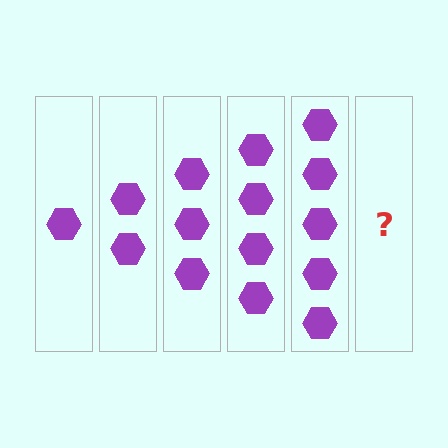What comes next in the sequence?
The next element should be 6 hexagons.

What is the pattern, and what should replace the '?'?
The pattern is that each step adds one more hexagon. The '?' should be 6 hexagons.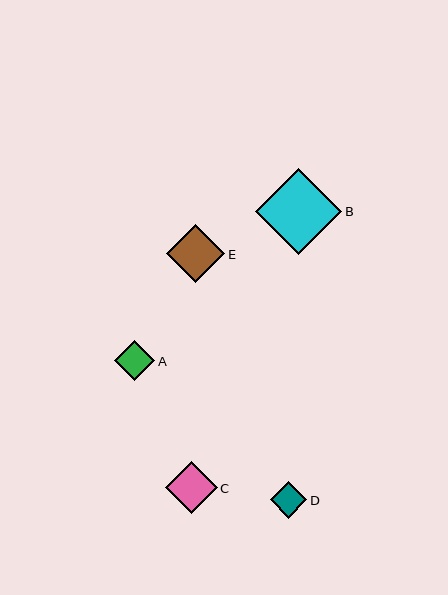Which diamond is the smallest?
Diamond D is the smallest with a size of approximately 37 pixels.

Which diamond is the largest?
Diamond B is the largest with a size of approximately 86 pixels.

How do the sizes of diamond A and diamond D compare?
Diamond A and diamond D are approximately the same size.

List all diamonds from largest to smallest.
From largest to smallest: B, E, C, A, D.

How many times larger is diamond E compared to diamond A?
Diamond E is approximately 1.4 times the size of diamond A.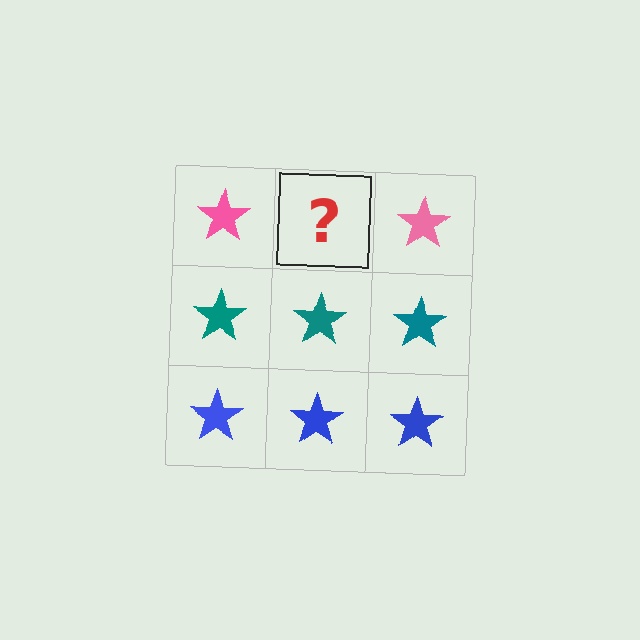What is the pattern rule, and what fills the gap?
The rule is that each row has a consistent color. The gap should be filled with a pink star.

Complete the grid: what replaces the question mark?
The question mark should be replaced with a pink star.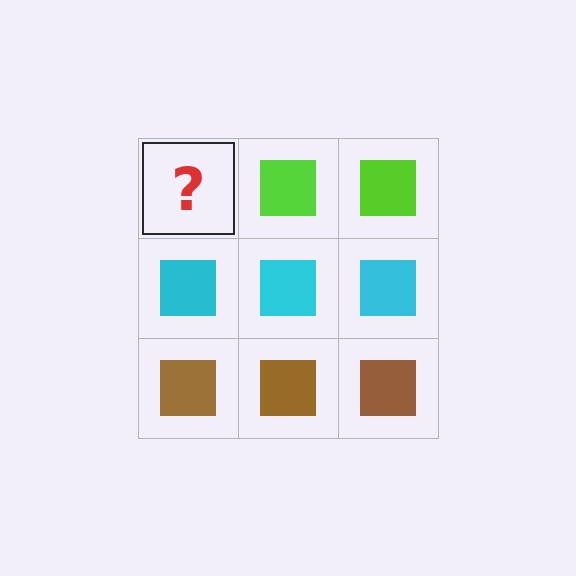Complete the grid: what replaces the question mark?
The question mark should be replaced with a lime square.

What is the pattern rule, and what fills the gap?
The rule is that each row has a consistent color. The gap should be filled with a lime square.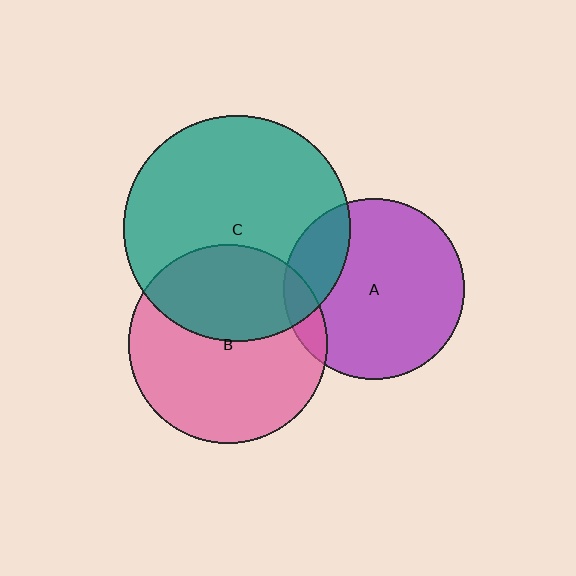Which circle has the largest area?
Circle C (teal).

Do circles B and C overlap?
Yes.